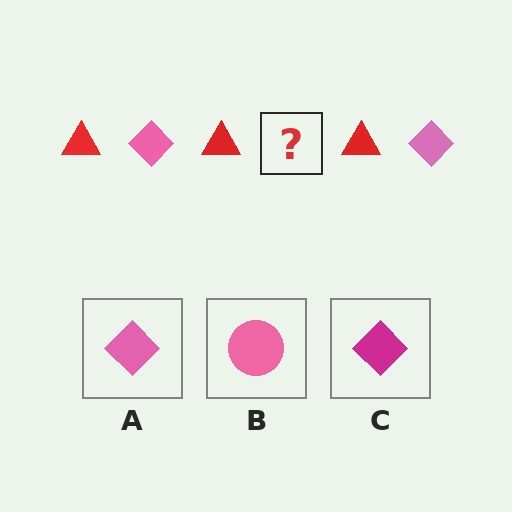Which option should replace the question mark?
Option A.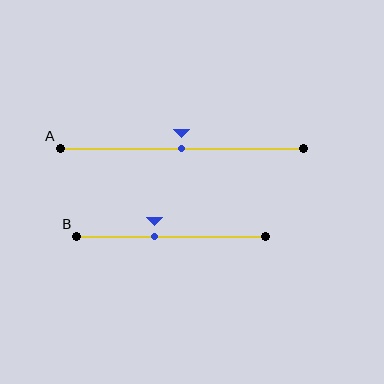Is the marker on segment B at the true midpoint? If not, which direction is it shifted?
No, the marker on segment B is shifted to the left by about 9% of the segment length.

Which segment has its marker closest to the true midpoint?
Segment A has its marker closest to the true midpoint.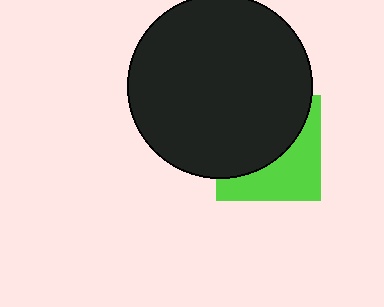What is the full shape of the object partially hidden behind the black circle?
The partially hidden object is a lime square.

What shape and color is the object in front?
The object in front is a black circle.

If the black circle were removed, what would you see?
You would see the complete lime square.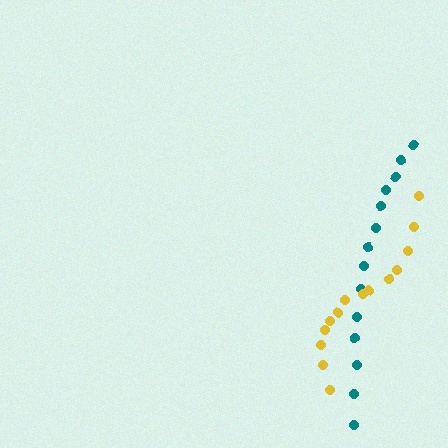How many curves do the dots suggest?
There are 2 distinct paths.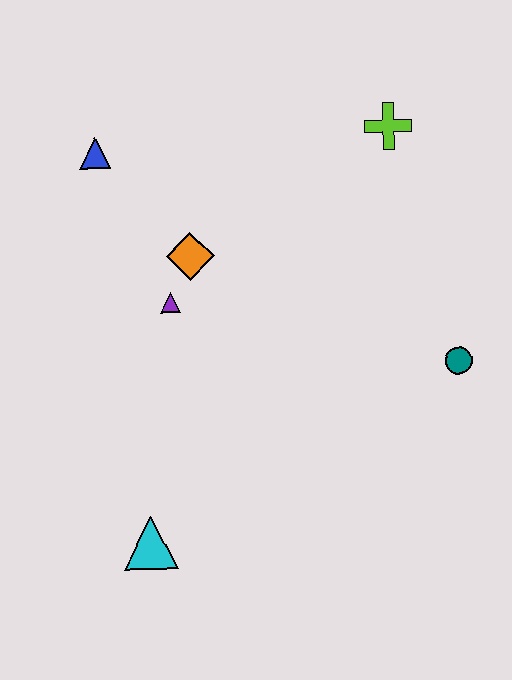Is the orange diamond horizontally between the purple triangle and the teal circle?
Yes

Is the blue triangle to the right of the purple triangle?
No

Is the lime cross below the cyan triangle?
No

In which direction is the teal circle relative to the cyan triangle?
The teal circle is to the right of the cyan triangle.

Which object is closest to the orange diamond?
The purple triangle is closest to the orange diamond.